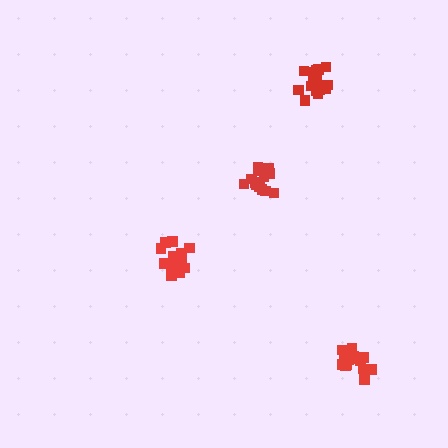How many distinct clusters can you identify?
There are 4 distinct clusters.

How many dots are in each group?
Group 1: 17 dots, Group 2: 18 dots, Group 3: 16 dots, Group 4: 20 dots (71 total).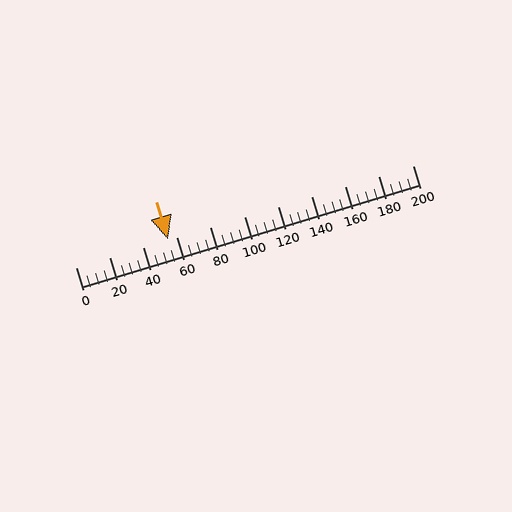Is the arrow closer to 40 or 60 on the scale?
The arrow is closer to 60.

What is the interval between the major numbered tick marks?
The major tick marks are spaced 20 units apart.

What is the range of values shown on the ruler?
The ruler shows values from 0 to 200.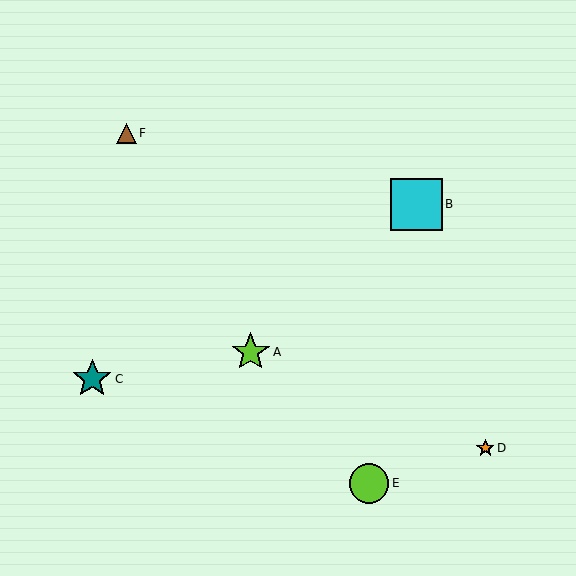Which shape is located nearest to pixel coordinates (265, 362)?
The lime star (labeled A) at (251, 352) is nearest to that location.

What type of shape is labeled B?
Shape B is a cyan square.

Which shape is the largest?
The cyan square (labeled B) is the largest.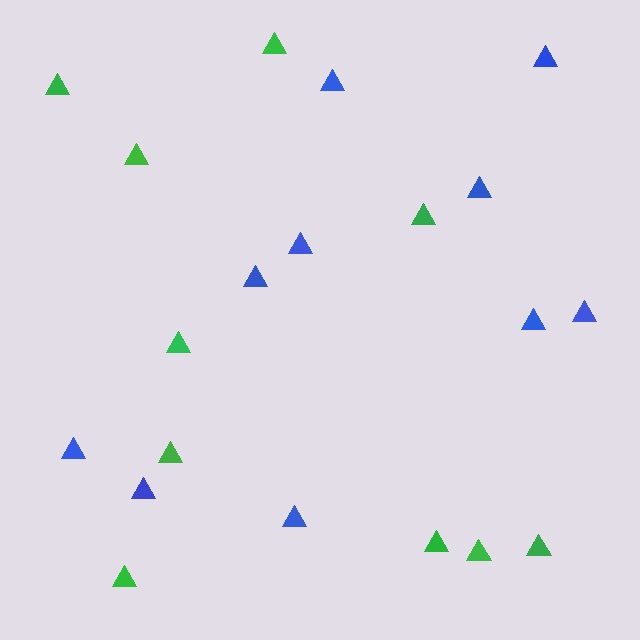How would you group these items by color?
There are 2 groups: one group of blue triangles (10) and one group of green triangles (10).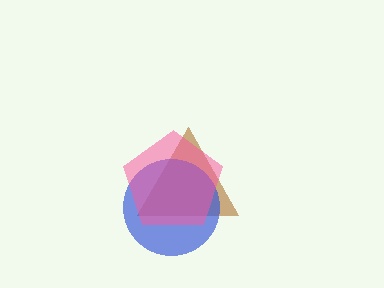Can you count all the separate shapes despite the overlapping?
Yes, there are 3 separate shapes.